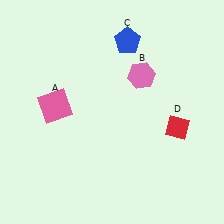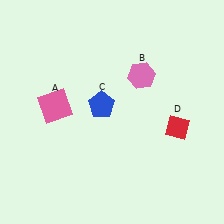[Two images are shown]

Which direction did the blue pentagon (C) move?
The blue pentagon (C) moved down.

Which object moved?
The blue pentagon (C) moved down.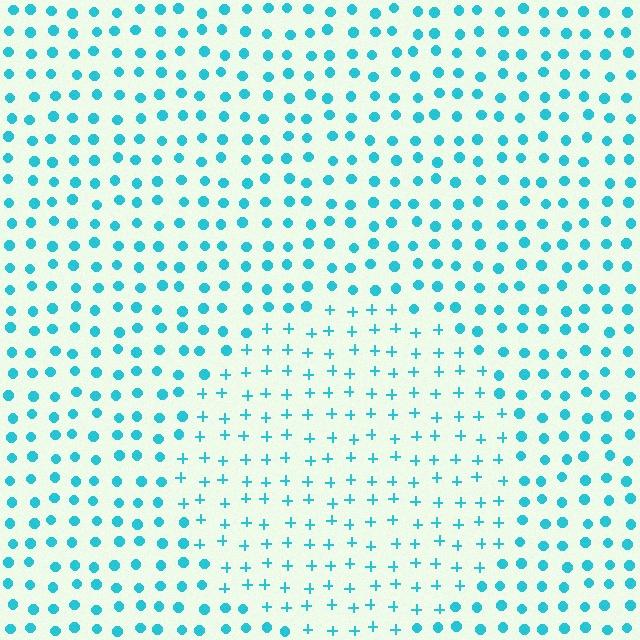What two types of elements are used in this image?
The image uses plus signs inside the circle region and circles outside it.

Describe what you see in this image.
The image is filled with small cyan elements arranged in a uniform grid. A circle-shaped region contains plus signs, while the surrounding area contains circles. The boundary is defined purely by the change in element shape.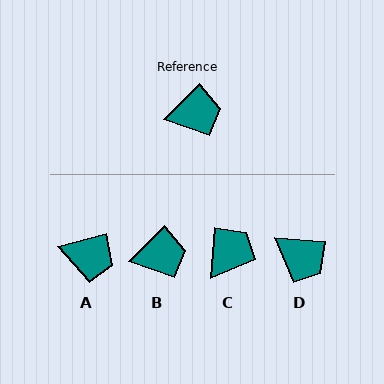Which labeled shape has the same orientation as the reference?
B.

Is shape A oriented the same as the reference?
No, it is off by about 30 degrees.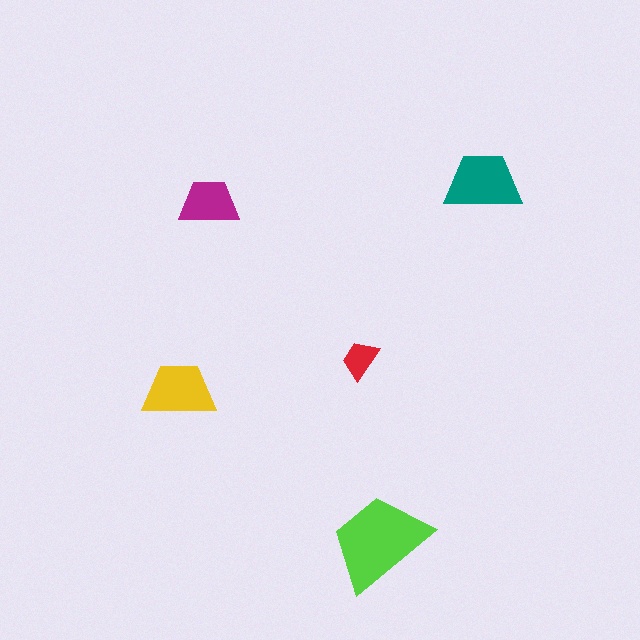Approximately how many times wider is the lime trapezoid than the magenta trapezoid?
About 1.5 times wider.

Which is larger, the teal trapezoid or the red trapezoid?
The teal one.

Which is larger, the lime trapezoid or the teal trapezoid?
The lime one.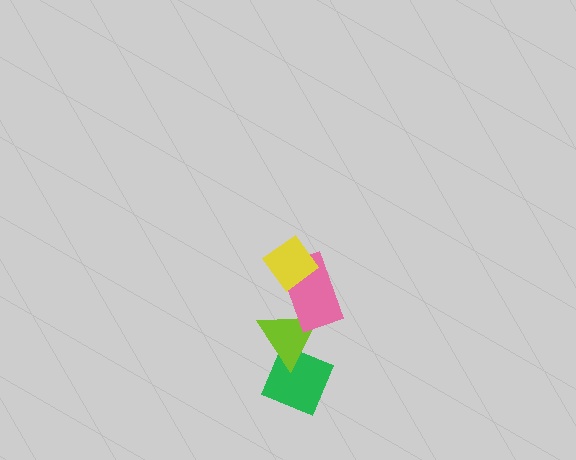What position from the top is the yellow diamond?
The yellow diamond is 1st from the top.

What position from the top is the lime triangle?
The lime triangle is 3rd from the top.